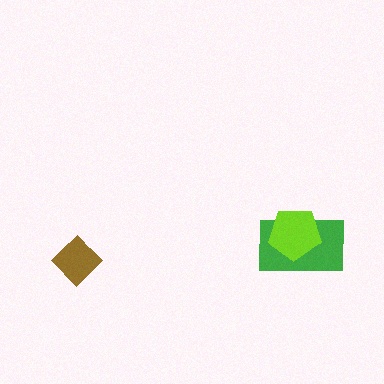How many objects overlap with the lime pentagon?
1 object overlaps with the lime pentagon.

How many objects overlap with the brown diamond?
0 objects overlap with the brown diamond.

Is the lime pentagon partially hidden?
No, no other shape covers it.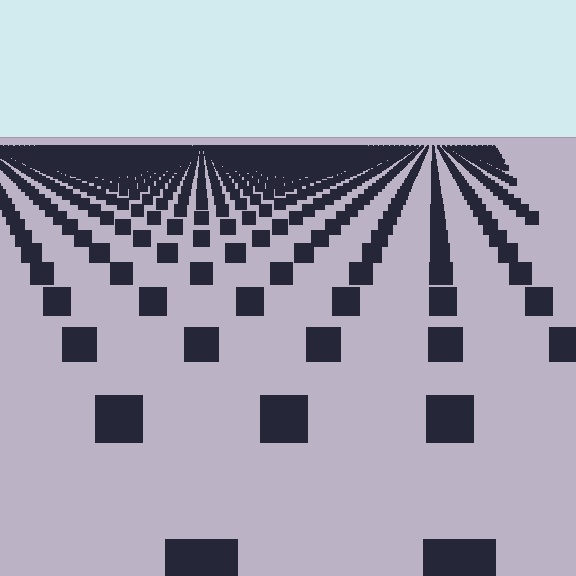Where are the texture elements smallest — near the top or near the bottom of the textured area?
Near the top.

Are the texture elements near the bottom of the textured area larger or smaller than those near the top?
Larger. Near the bottom, elements are closer to the viewer and appear at a bigger on-screen size.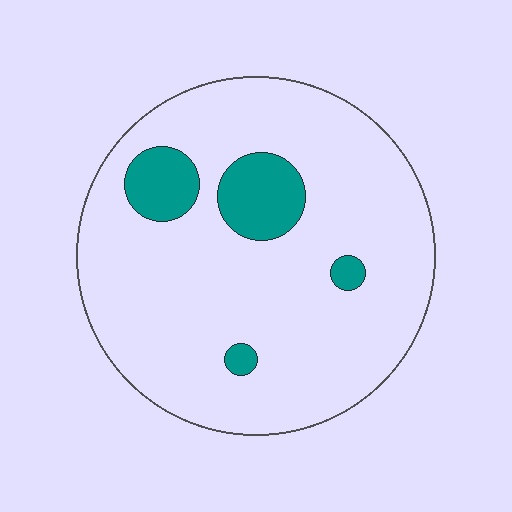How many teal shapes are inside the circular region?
4.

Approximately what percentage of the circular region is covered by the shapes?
Approximately 10%.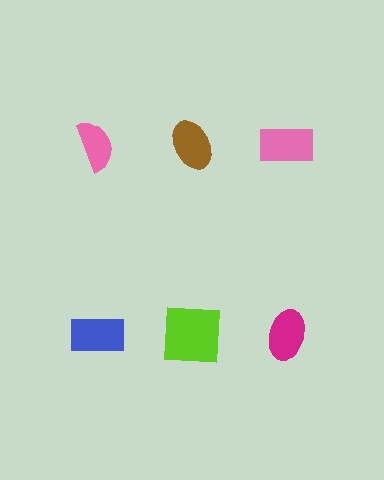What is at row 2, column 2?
A lime square.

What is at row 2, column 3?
A magenta ellipse.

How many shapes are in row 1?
3 shapes.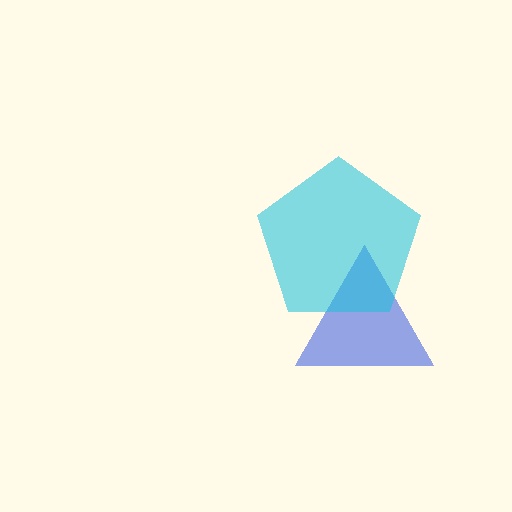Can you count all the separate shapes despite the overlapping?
Yes, there are 2 separate shapes.